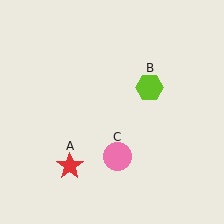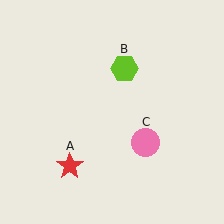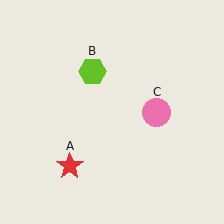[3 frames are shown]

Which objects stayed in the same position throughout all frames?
Red star (object A) remained stationary.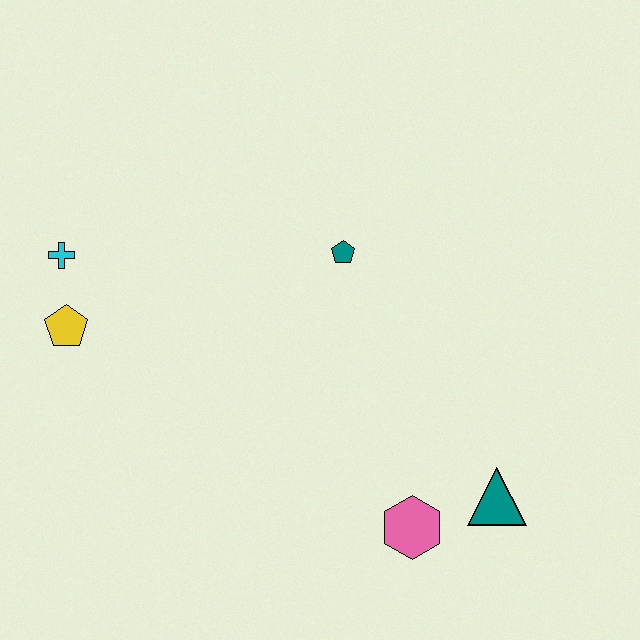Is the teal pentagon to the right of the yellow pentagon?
Yes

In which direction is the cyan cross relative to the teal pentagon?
The cyan cross is to the left of the teal pentagon.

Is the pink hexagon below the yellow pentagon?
Yes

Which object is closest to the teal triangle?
The pink hexagon is closest to the teal triangle.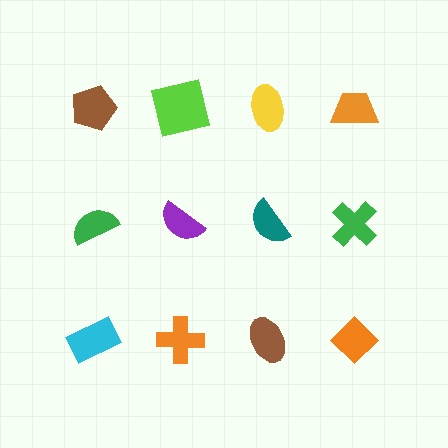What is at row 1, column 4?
An orange trapezoid.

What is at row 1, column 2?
A lime square.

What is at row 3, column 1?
A cyan rectangle.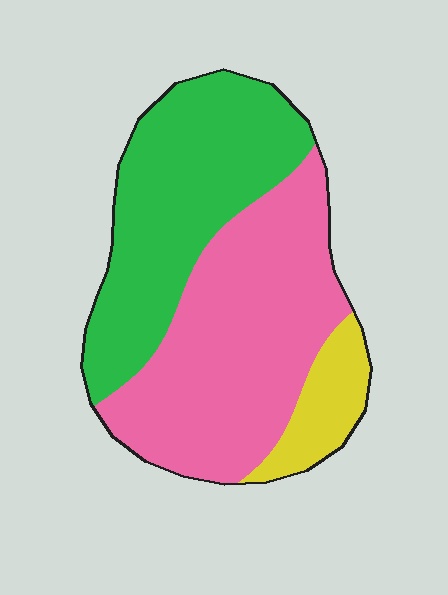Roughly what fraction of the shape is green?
Green takes up about two fifths (2/5) of the shape.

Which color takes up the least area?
Yellow, at roughly 10%.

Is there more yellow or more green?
Green.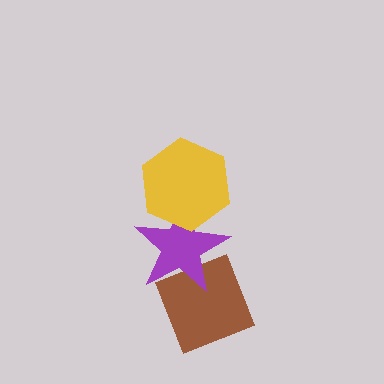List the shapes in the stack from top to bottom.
From top to bottom: the yellow hexagon, the purple star, the brown diamond.